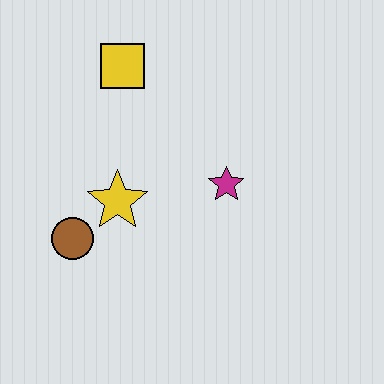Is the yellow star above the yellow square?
No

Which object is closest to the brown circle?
The yellow star is closest to the brown circle.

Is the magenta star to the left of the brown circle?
No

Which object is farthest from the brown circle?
The yellow square is farthest from the brown circle.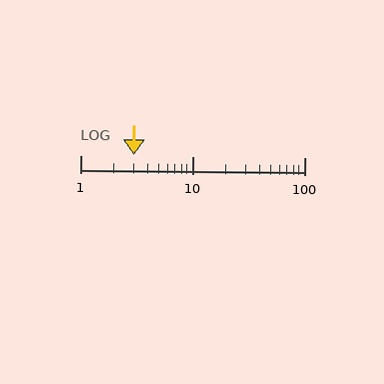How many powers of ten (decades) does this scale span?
The scale spans 2 decades, from 1 to 100.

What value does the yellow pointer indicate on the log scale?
The pointer indicates approximately 3.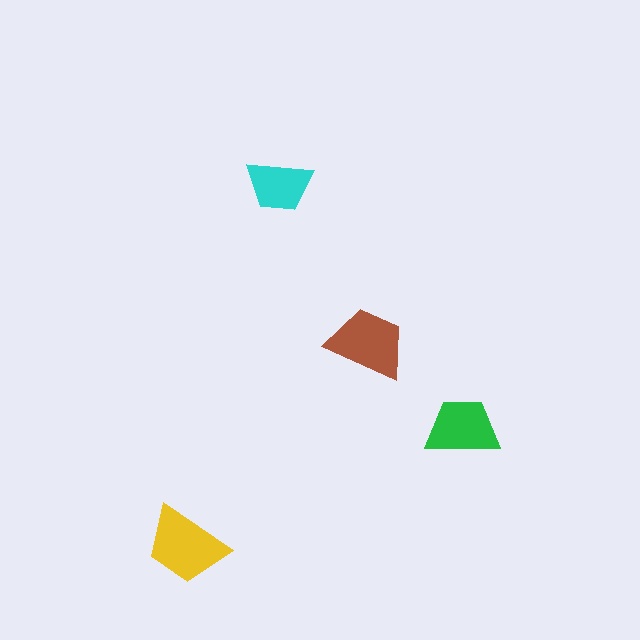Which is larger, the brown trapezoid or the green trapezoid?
The brown one.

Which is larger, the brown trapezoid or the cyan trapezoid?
The brown one.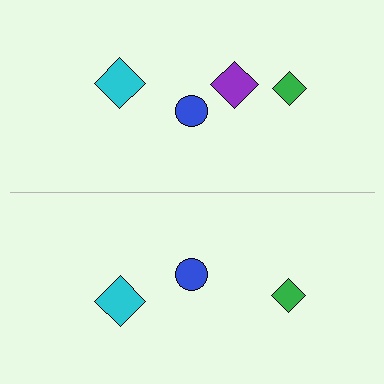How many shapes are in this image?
There are 7 shapes in this image.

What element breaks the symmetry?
A purple diamond is missing from the bottom side.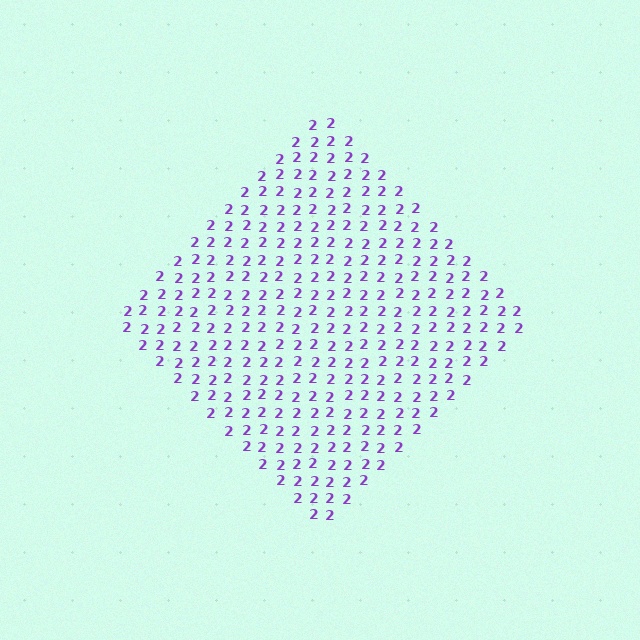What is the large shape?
The large shape is a diamond.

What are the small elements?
The small elements are digit 2's.